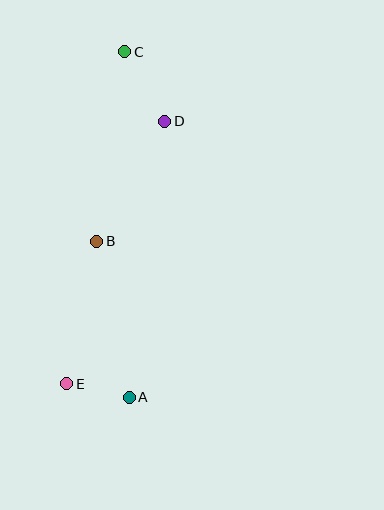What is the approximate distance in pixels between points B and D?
The distance between B and D is approximately 138 pixels.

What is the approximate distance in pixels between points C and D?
The distance between C and D is approximately 80 pixels.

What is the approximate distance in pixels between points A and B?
The distance between A and B is approximately 159 pixels.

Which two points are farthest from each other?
Points A and C are farthest from each other.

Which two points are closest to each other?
Points A and E are closest to each other.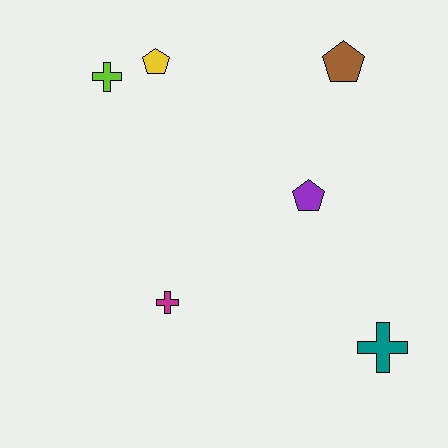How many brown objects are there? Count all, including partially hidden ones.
There is 1 brown object.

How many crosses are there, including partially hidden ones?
There are 3 crosses.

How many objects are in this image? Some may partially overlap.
There are 6 objects.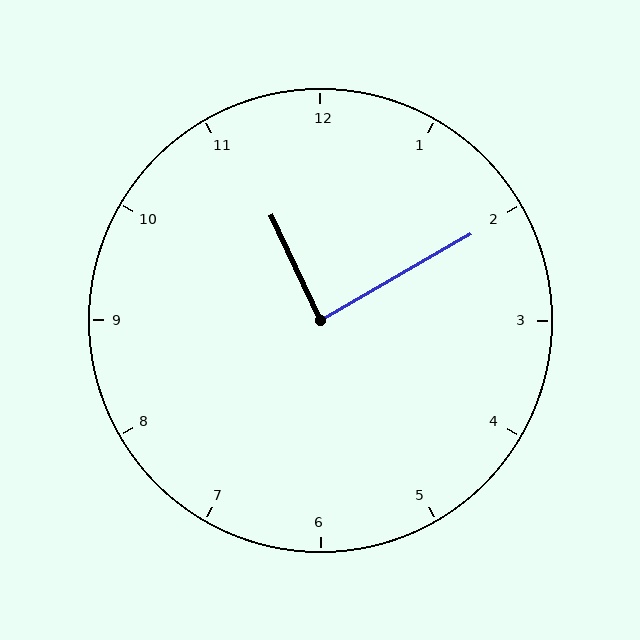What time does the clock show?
11:10.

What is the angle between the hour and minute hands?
Approximately 85 degrees.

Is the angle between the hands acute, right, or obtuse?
It is right.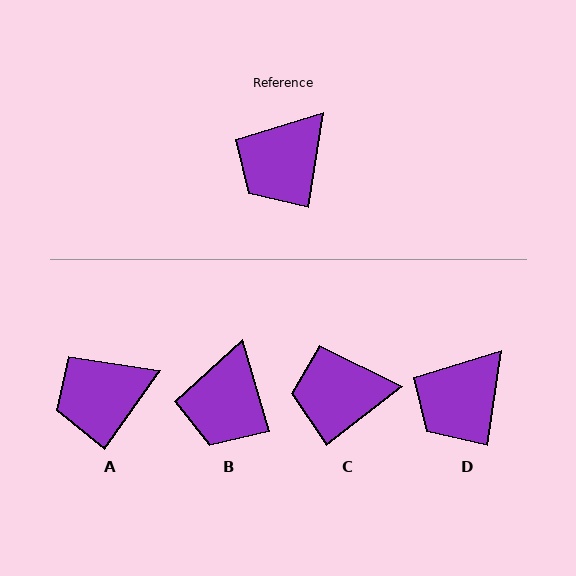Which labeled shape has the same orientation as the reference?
D.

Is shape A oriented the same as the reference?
No, it is off by about 26 degrees.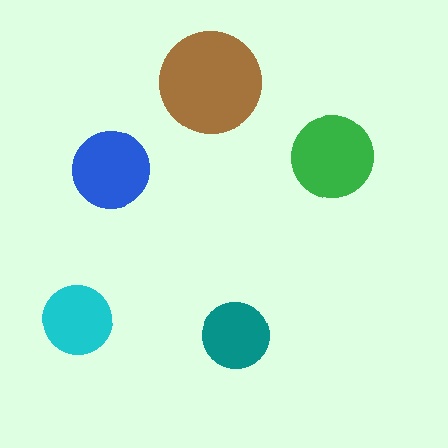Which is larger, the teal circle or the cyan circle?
The cyan one.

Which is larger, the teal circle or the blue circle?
The blue one.